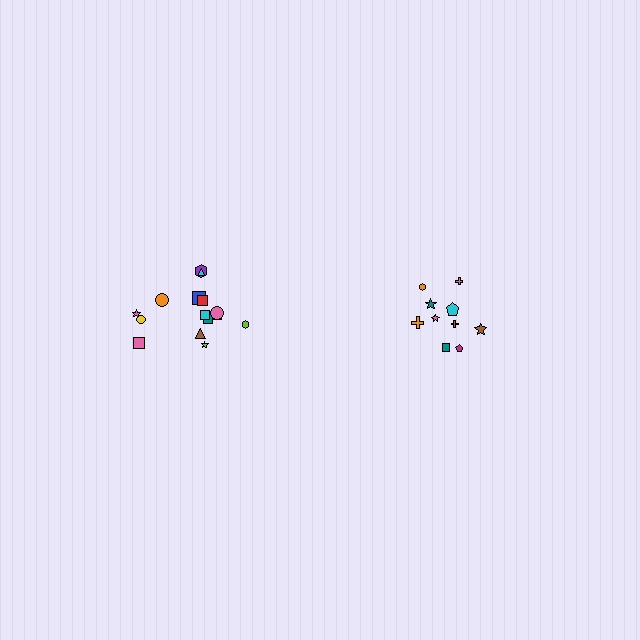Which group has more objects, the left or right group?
The left group.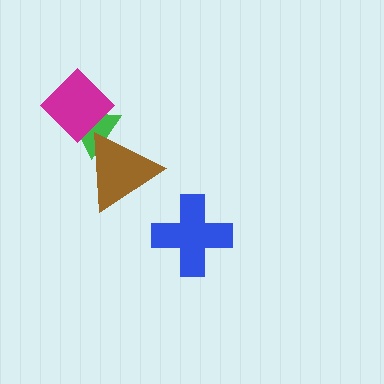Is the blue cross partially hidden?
No, no other shape covers it.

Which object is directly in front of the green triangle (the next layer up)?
The magenta diamond is directly in front of the green triangle.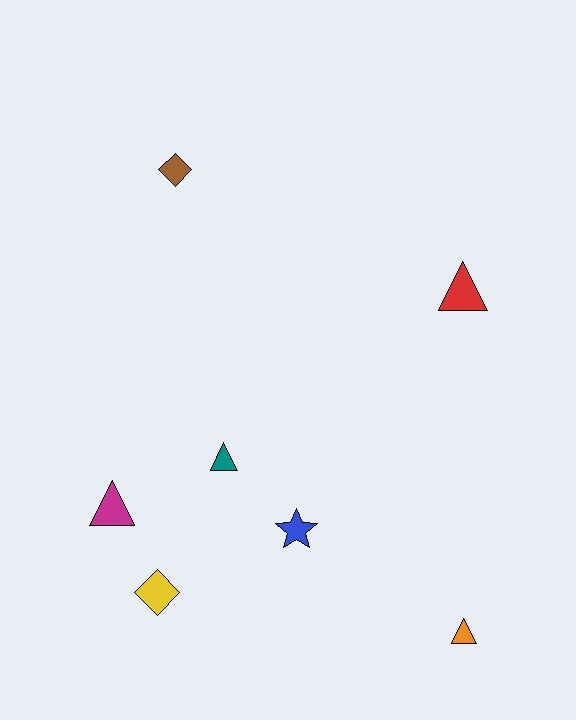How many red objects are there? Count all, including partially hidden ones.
There is 1 red object.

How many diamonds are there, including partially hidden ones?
There are 2 diamonds.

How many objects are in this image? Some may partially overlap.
There are 7 objects.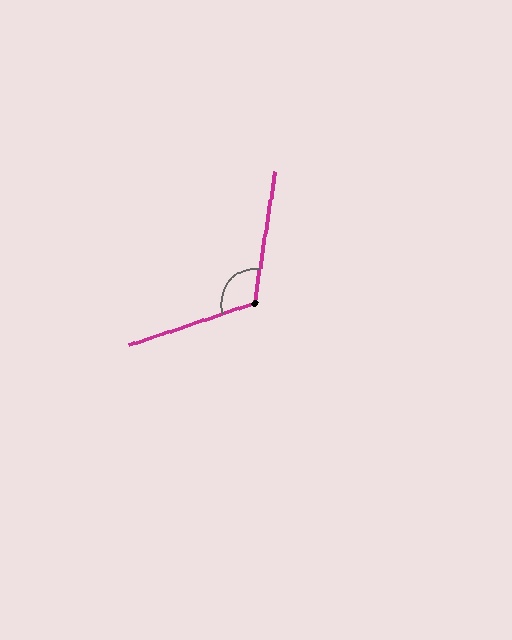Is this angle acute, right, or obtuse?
It is obtuse.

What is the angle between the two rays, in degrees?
Approximately 118 degrees.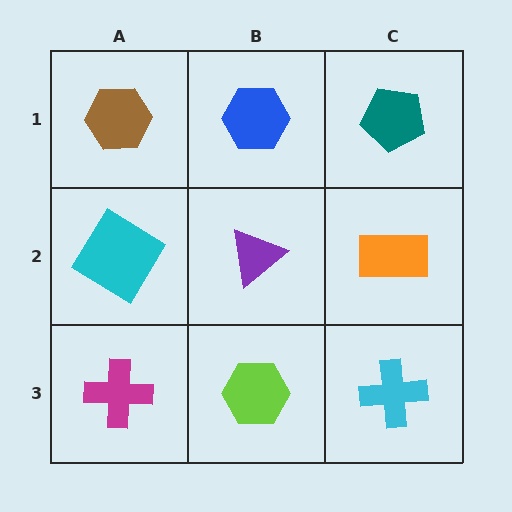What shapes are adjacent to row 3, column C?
An orange rectangle (row 2, column C), a lime hexagon (row 3, column B).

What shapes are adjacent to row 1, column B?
A purple triangle (row 2, column B), a brown hexagon (row 1, column A), a teal pentagon (row 1, column C).